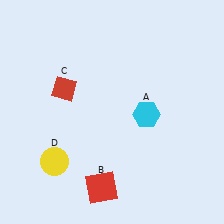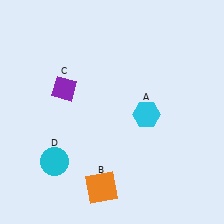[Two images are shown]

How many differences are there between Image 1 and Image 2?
There are 3 differences between the two images.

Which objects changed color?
B changed from red to orange. C changed from red to purple. D changed from yellow to cyan.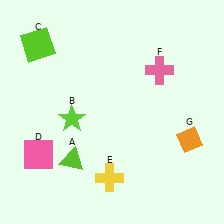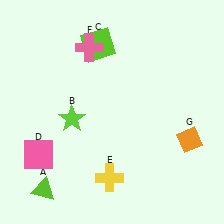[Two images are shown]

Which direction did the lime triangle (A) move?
The lime triangle (A) moved down.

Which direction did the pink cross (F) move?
The pink cross (F) moved left.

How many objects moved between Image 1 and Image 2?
3 objects moved between the two images.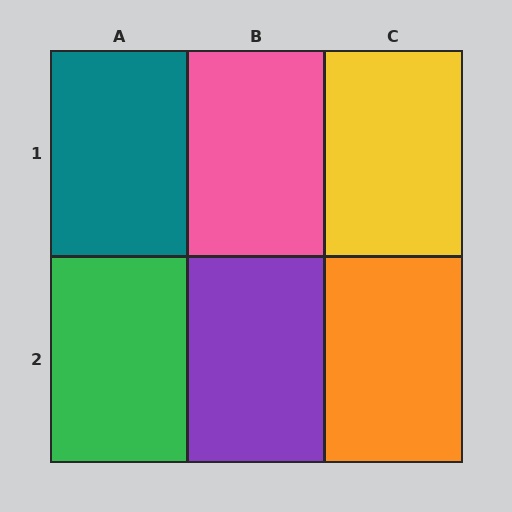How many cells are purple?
1 cell is purple.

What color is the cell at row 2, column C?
Orange.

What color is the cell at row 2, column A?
Green.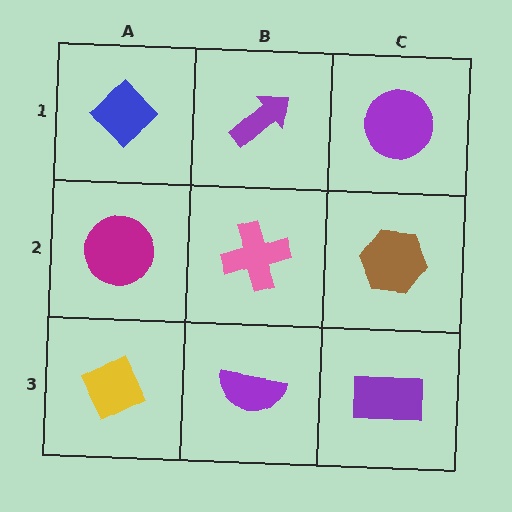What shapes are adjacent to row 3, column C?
A brown hexagon (row 2, column C), a purple semicircle (row 3, column B).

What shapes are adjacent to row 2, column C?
A purple circle (row 1, column C), a purple rectangle (row 3, column C), a pink cross (row 2, column B).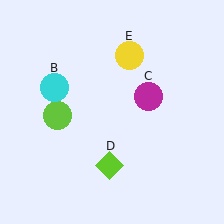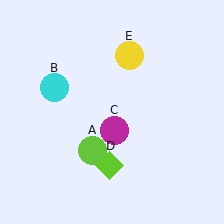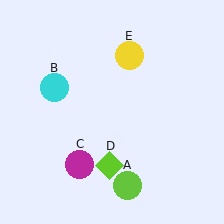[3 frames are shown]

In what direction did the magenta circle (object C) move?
The magenta circle (object C) moved down and to the left.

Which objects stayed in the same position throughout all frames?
Cyan circle (object B) and lime diamond (object D) and yellow circle (object E) remained stationary.